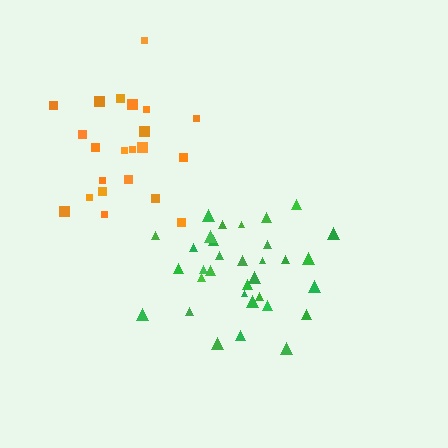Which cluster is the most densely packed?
Green.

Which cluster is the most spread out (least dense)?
Orange.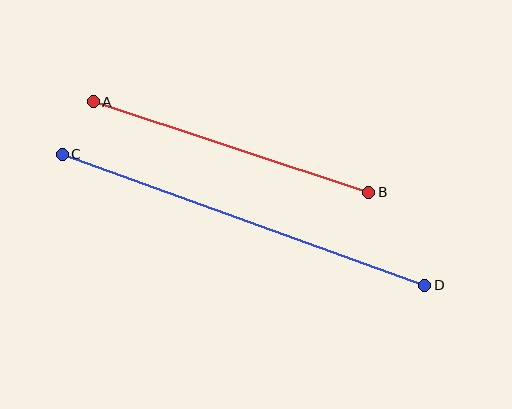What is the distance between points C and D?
The distance is approximately 385 pixels.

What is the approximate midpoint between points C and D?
The midpoint is at approximately (244, 220) pixels.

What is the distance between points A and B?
The distance is approximately 290 pixels.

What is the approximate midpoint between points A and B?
The midpoint is at approximately (231, 147) pixels.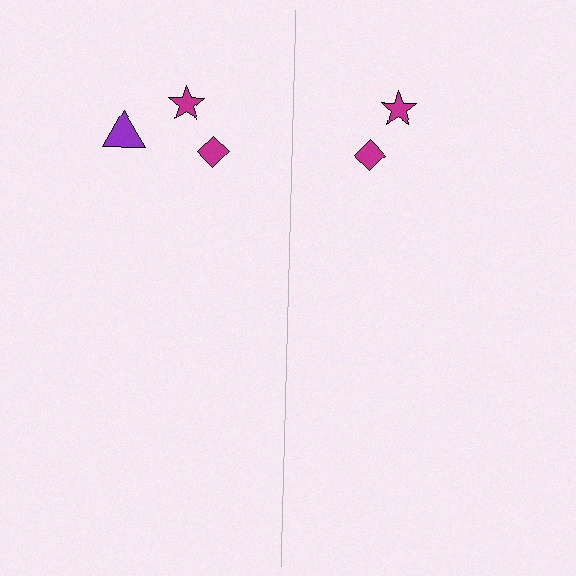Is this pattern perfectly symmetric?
No, the pattern is not perfectly symmetric. A purple triangle is missing from the right side.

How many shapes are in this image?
There are 5 shapes in this image.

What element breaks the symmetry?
A purple triangle is missing from the right side.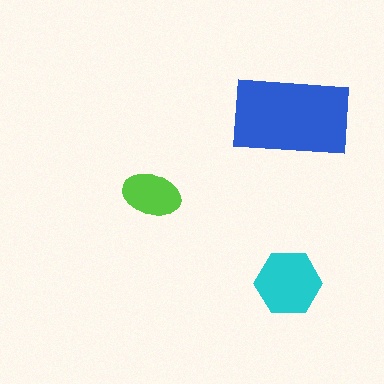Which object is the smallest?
The lime ellipse.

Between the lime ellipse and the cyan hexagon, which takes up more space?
The cyan hexagon.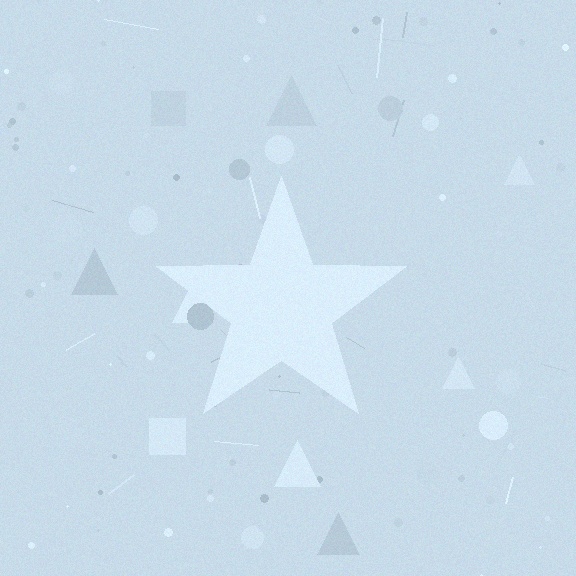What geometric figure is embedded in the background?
A star is embedded in the background.